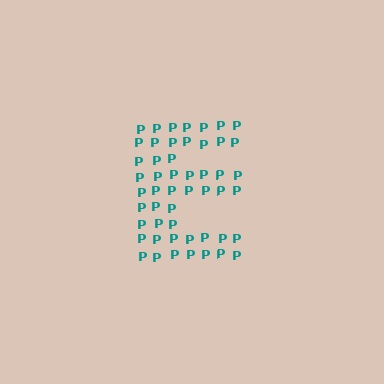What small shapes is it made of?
It is made of small letter P's.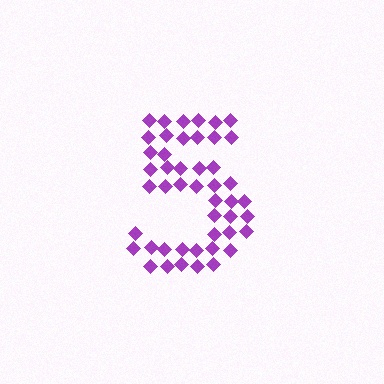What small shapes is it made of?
It is made of small diamonds.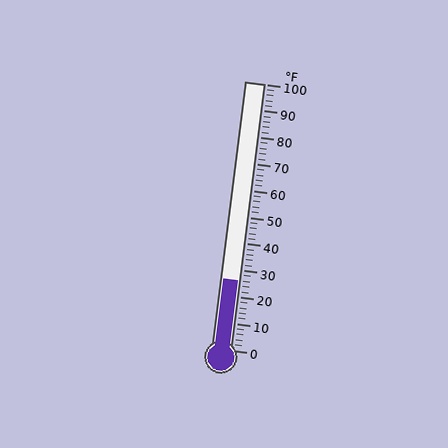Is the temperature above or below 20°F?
The temperature is above 20°F.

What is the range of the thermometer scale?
The thermometer scale ranges from 0°F to 100°F.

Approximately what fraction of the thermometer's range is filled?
The thermometer is filled to approximately 25% of its range.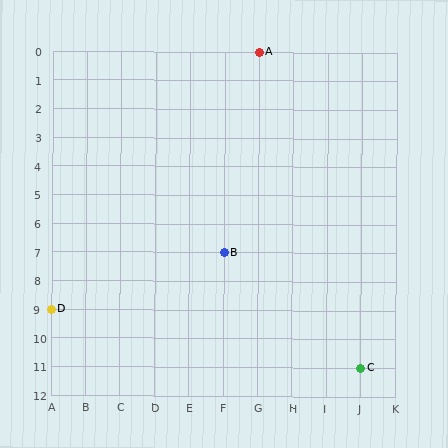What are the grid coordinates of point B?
Point B is at grid coordinates (F, 7).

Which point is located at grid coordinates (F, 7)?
Point B is at (F, 7).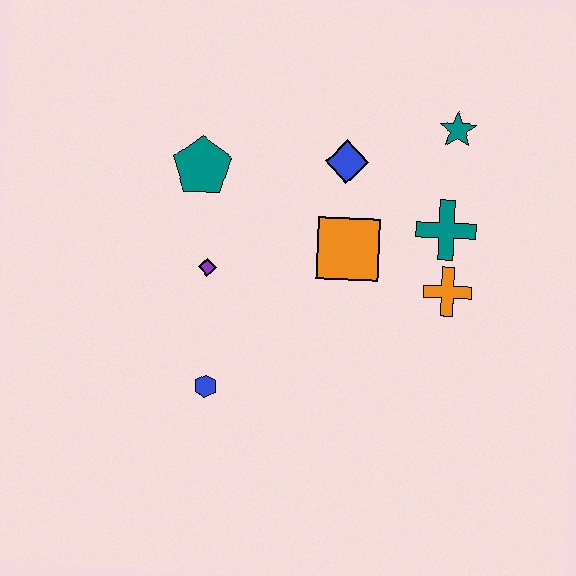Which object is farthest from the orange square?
The blue hexagon is farthest from the orange square.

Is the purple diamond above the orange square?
No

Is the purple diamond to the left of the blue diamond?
Yes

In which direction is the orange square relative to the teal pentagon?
The orange square is to the right of the teal pentagon.